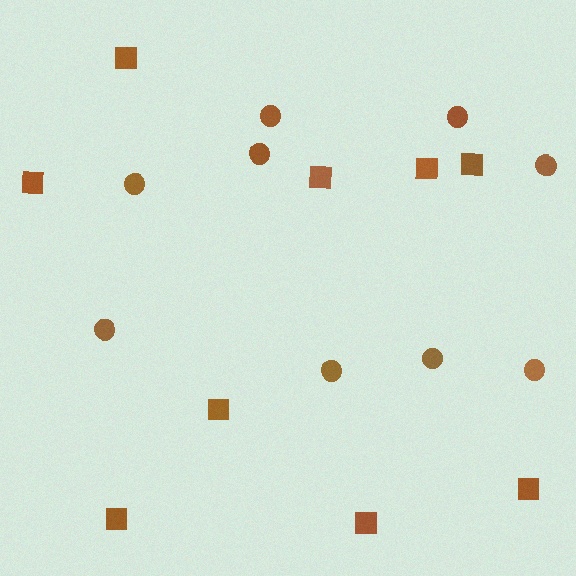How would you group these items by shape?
There are 2 groups: one group of circles (9) and one group of squares (9).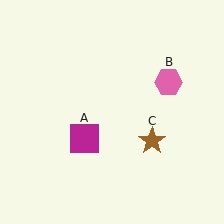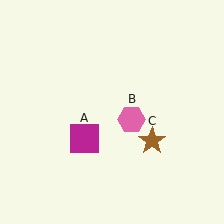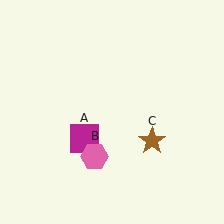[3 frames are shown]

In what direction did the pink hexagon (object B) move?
The pink hexagon (object B) moved down and to the left.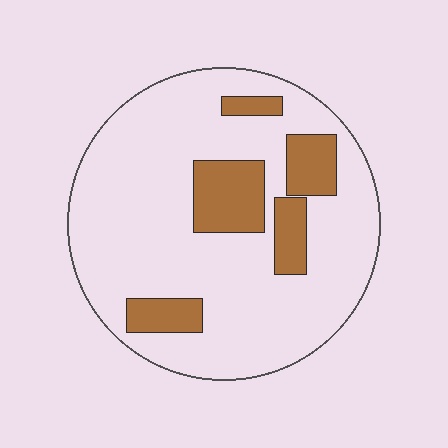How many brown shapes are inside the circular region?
5.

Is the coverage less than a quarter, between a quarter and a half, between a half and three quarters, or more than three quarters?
Less than a quarter.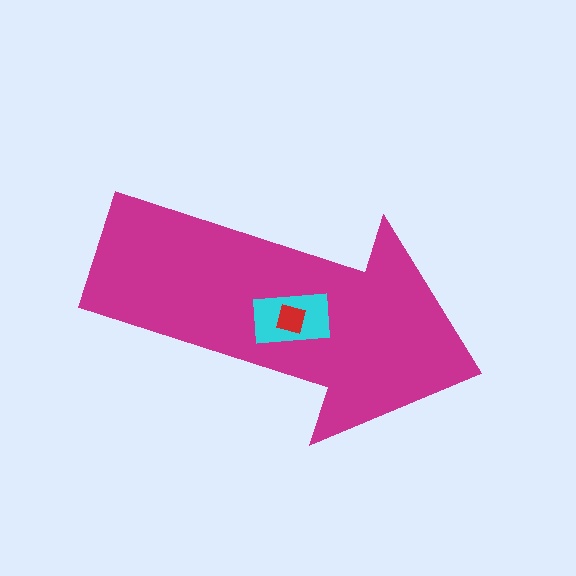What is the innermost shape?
The red square.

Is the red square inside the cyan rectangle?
Yes.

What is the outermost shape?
The magenta arrow.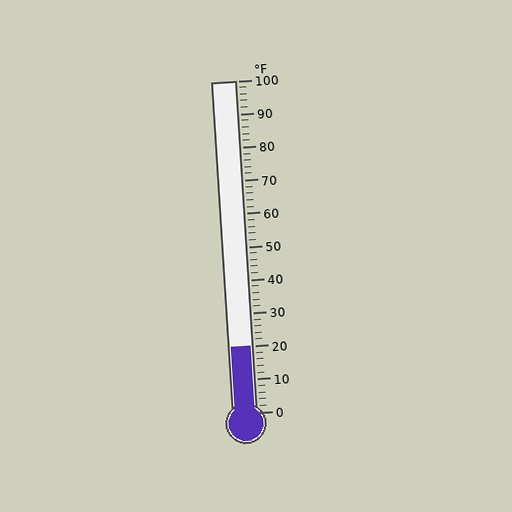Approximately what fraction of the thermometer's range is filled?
The thermometer is filled to approximately 20% of its range.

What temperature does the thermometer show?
The thermometer shows approximately 20°F.